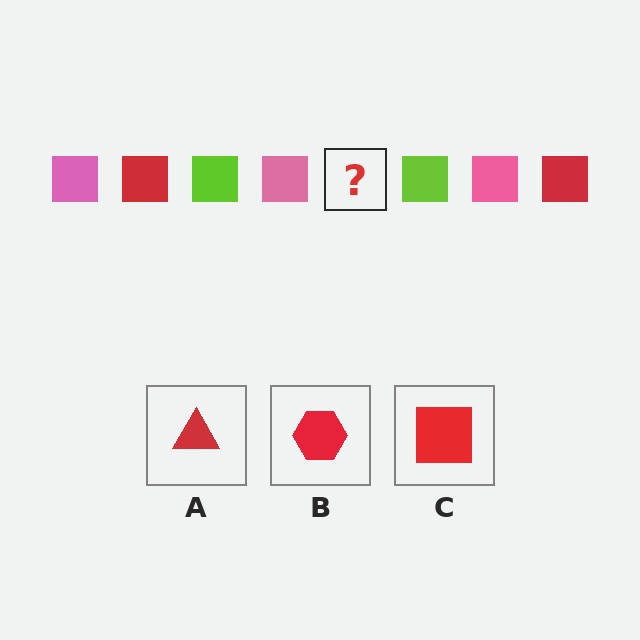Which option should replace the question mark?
Option C.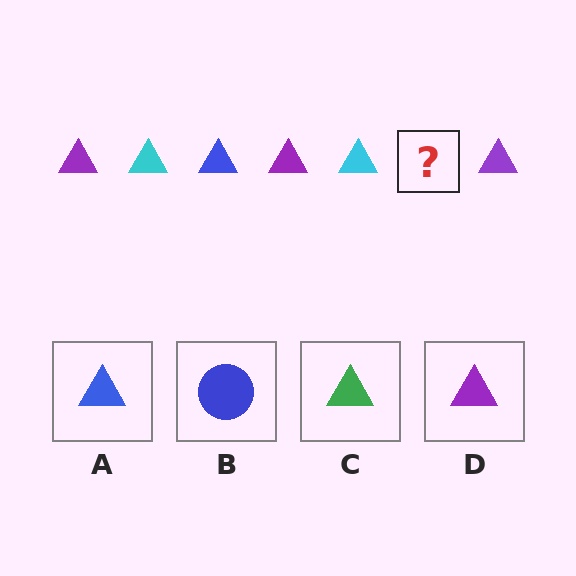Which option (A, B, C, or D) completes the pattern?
A.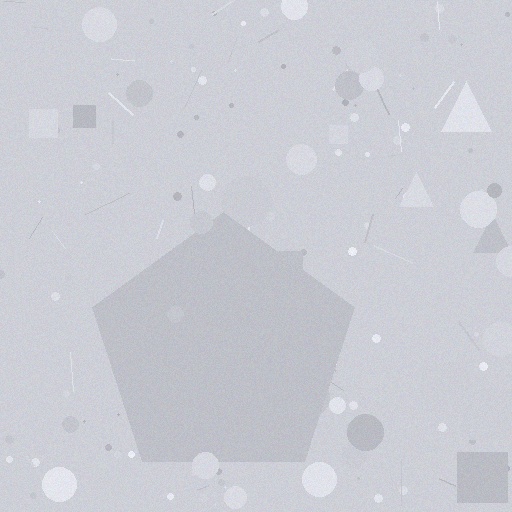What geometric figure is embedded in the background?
A pentagon is embedded in the background.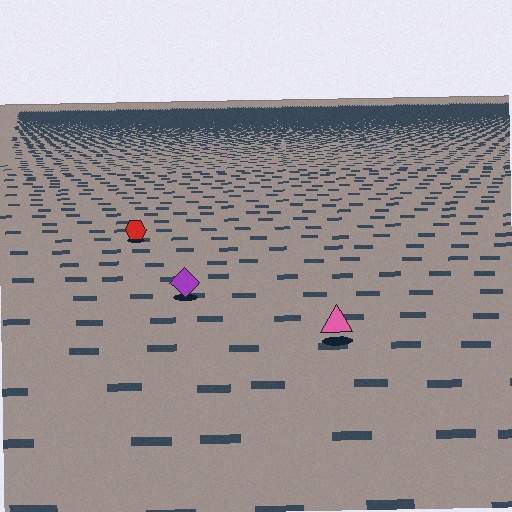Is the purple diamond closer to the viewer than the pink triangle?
No. The pink triangle is closer — you can tell from the texture gradient: the ground texture is coarser near it.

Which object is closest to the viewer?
The pink triangle is closest. The texture marks near it are larger and more spread out.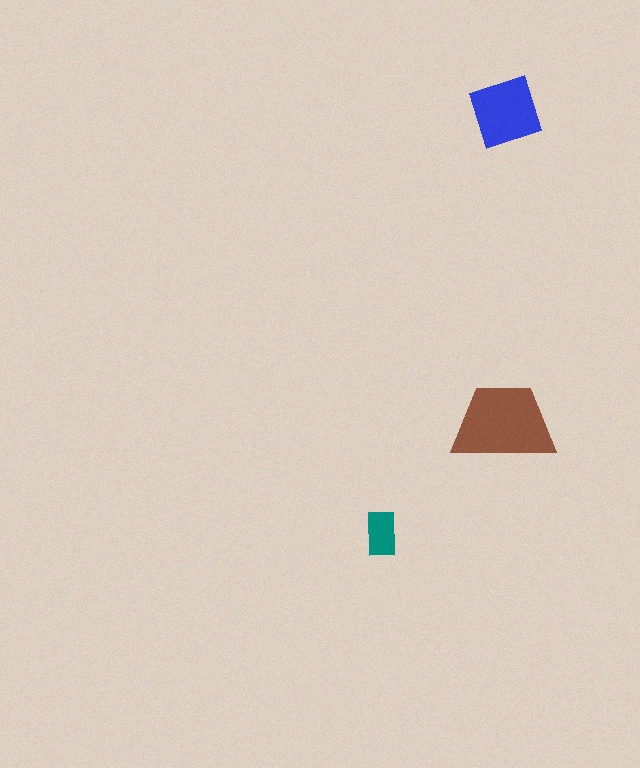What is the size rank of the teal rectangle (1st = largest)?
3rd.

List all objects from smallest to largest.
The teal rectangle, the blue diamond, the brown trapezoid.